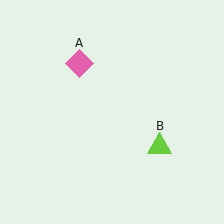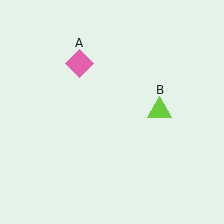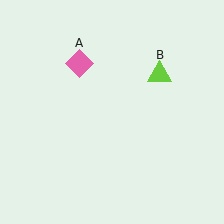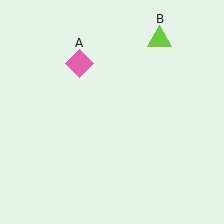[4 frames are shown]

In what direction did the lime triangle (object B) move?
The lime triangle (object B) moved up.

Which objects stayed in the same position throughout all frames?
Pink diamond (object A) remained stationary.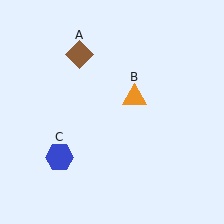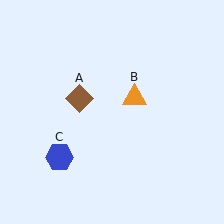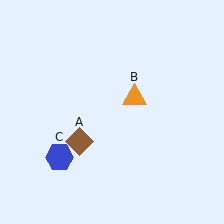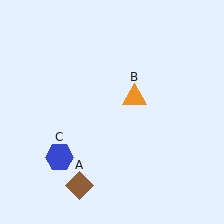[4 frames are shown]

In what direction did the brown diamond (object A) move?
The brown diamond (object A) moved down.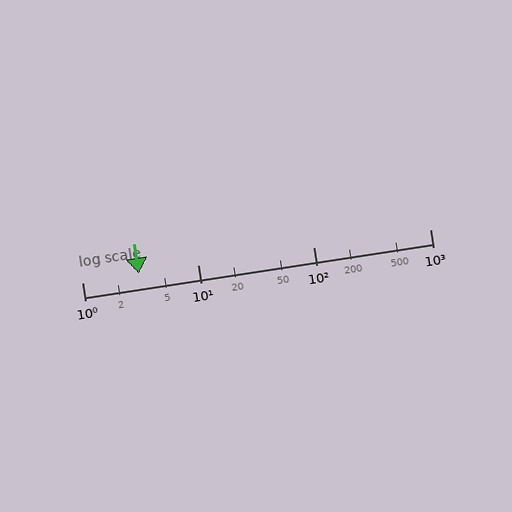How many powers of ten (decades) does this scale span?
The scale spans 3 decades, from 1 to 1000.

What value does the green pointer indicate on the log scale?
The pointer indicates approximately 3.1.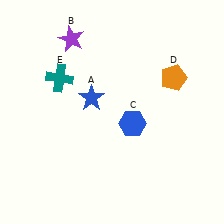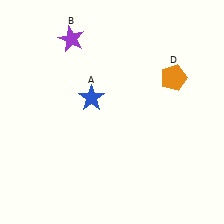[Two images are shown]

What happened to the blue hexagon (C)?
The blue hexagon (C) was removed in Image 2. It was in the bottom-right area of Image 1.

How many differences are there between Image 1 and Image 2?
There are 2 differences between the two images.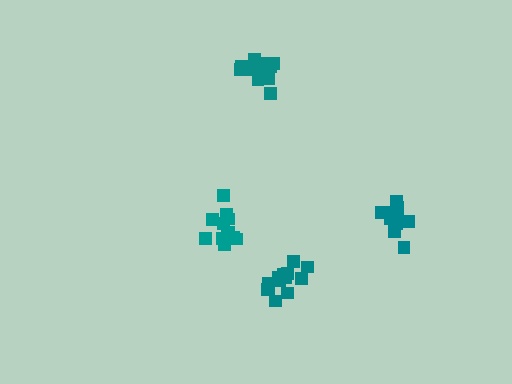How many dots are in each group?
Group 1: 10 dots, Group 2: 13 dots, Group 3: 12 dots, Group 4: 14 dots (49 total).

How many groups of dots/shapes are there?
There are 4 groups.